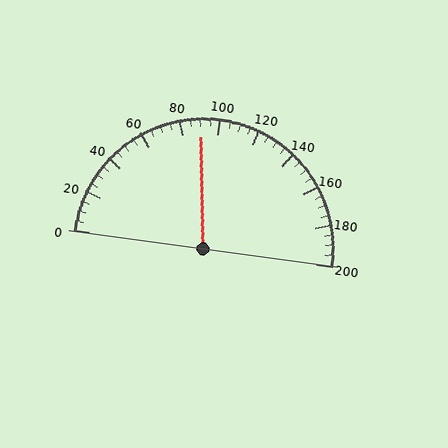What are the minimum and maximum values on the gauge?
The gauge ranges from 0 to 200.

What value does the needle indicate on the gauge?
The needle indicates approximately 90.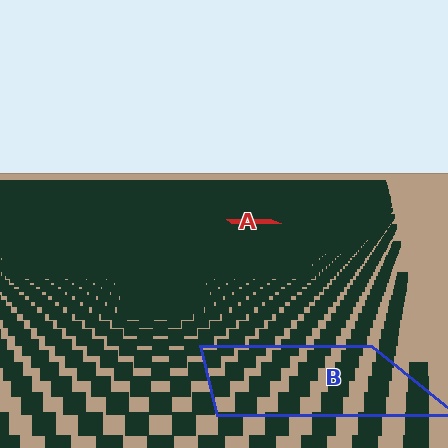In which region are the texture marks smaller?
The texture marks are smaller in region A, because it is farther away.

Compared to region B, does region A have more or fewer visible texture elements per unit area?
Region A has more texture elements per unit area — they are packed more densely because it is farther away.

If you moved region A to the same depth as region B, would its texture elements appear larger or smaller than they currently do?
They would appear larger. At a closer depth, the same texture elements are projected at a bigger on-screen size.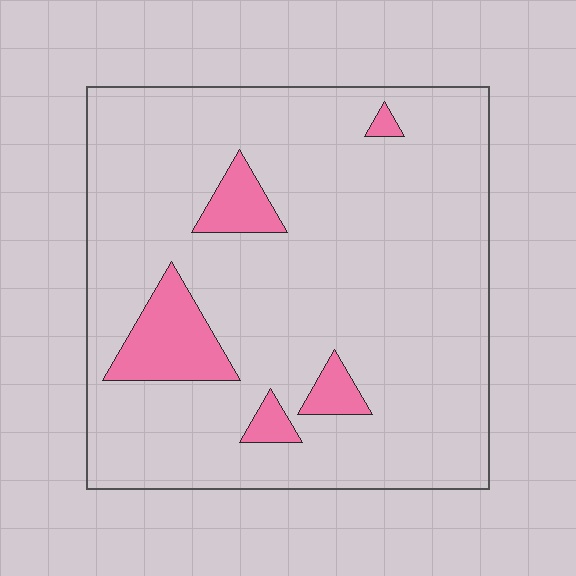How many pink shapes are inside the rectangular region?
5.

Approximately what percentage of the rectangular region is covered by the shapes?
Approximately 10%.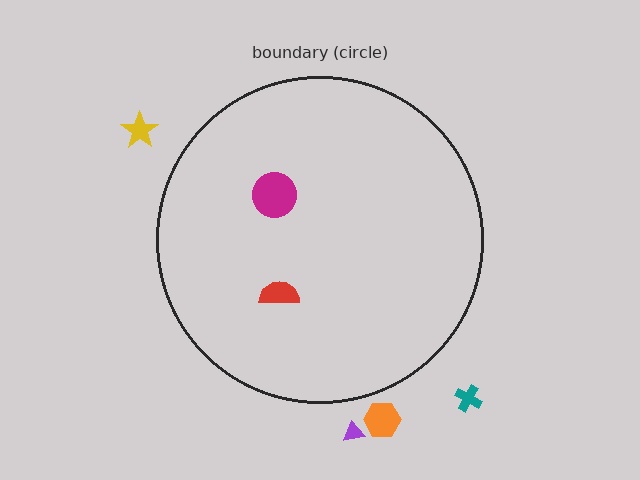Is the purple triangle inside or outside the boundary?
Outside.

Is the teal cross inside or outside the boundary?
Outside.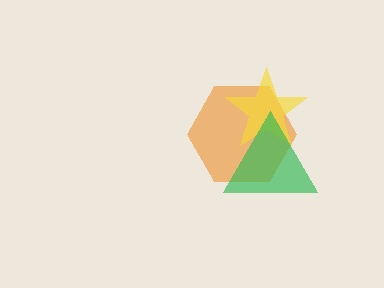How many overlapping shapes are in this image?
There are 3 overlapping shapes in the image.